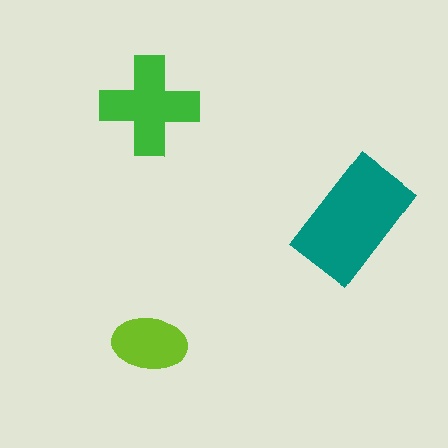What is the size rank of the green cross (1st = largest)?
2nd.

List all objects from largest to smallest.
The teal rectangle, the green cross, the lime ellipse.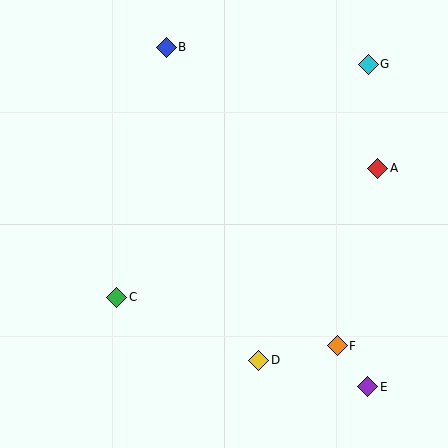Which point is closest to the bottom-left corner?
Point C is closest to the bottom-left corner.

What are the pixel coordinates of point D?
Point D is at (259, 361).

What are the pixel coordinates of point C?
Point C is at (117, 297).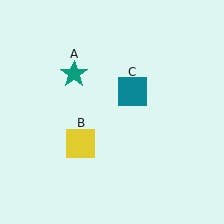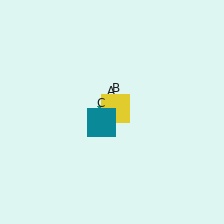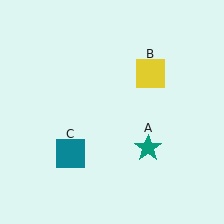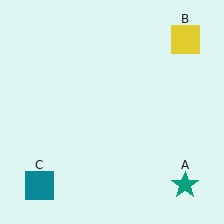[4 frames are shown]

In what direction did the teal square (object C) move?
The teal square (object C) moved down and to the left.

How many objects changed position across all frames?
3 objects changed position: teal star (object A), yellow square (object B), teal square (object C).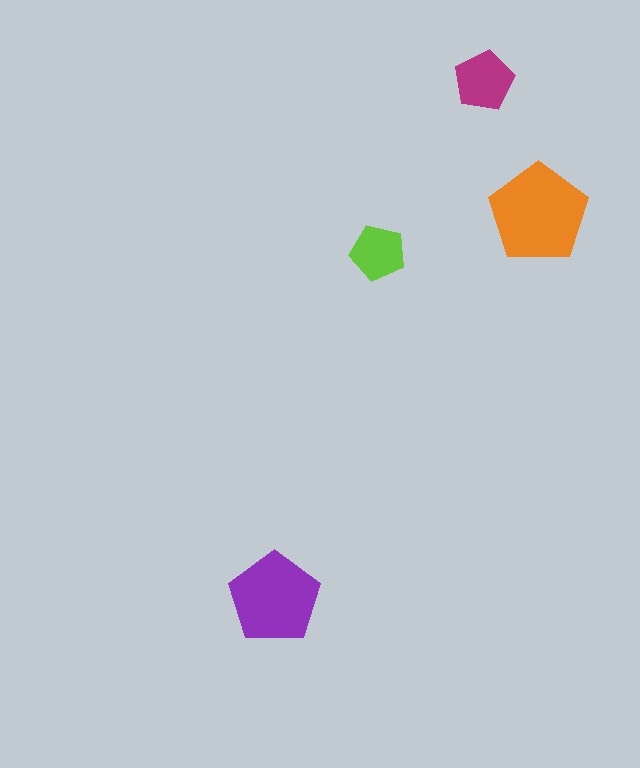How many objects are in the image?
There are 4 objects in the image.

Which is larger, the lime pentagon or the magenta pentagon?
The magenta one.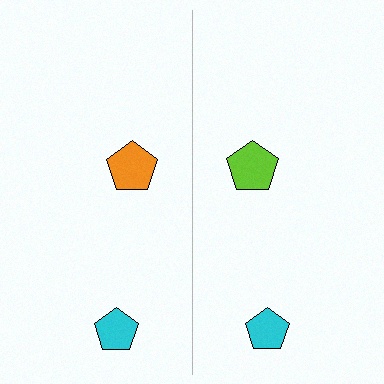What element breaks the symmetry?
The lime pentagon on the right side breaks the symmetry — its mirror counterpart is orange.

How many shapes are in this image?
There are 4 shapes in this image.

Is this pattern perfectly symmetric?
No, the pattern is not perfectly symmetric. The lime pentagon on the right side breaks the symmetry — its mirror counterpart is orange.